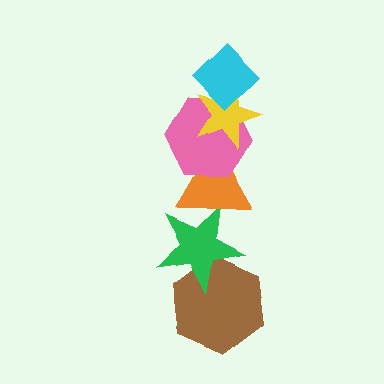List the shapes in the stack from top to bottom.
From top to bottom: the cyan diamond, the yellow star, the pink hexagon, the orange triangle, the green star, the brown hexagon.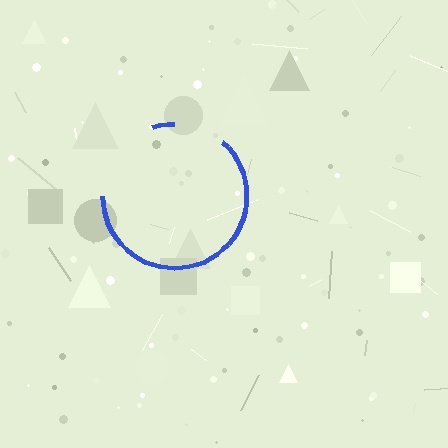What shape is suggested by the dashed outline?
The dashed outline suggests a circle.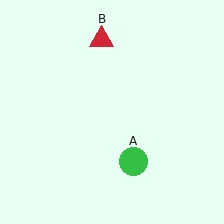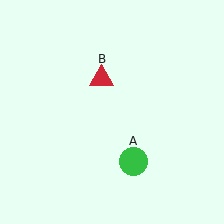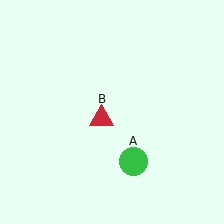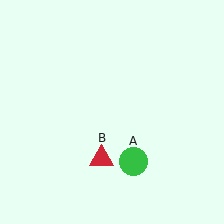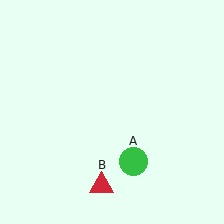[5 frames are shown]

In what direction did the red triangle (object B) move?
The red triangle (object B) moved down.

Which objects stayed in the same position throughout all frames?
Green circle (object A) remained stationary.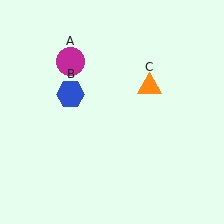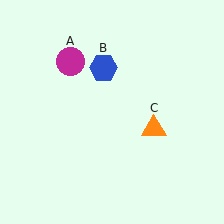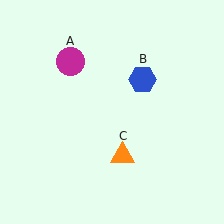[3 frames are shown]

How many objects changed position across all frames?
2 objects changed position: blue hexagon (object B), orange triangle (object C).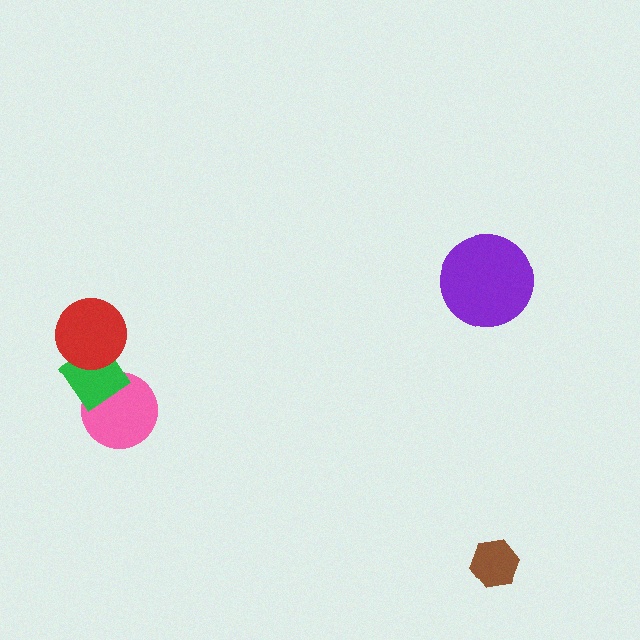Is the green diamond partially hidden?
Yes, it is partially covered by another shape.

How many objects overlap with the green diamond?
2 objects overlap with the green diamond.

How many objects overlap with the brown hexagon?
0 objects overlap with the brown hexagon.